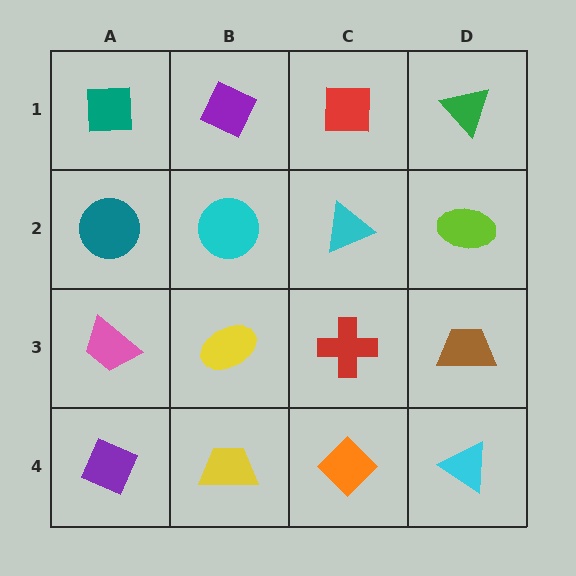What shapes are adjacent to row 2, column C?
A red square (row 1, column C), a red cross (row 3, column C), a cyan circle (row 2, column B), a lime ellipse (row 2, column D).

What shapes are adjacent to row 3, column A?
A teal circle (row 2, column A), a purple diamond (row 4, column A), a yellow ellipse (row 3, column B).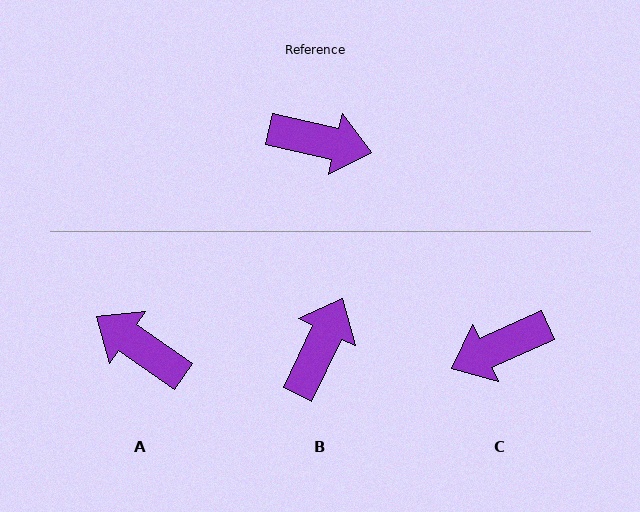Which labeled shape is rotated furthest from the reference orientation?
A, about 158 degrees away.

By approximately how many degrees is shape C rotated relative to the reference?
Approximately 143 degrees clockwise.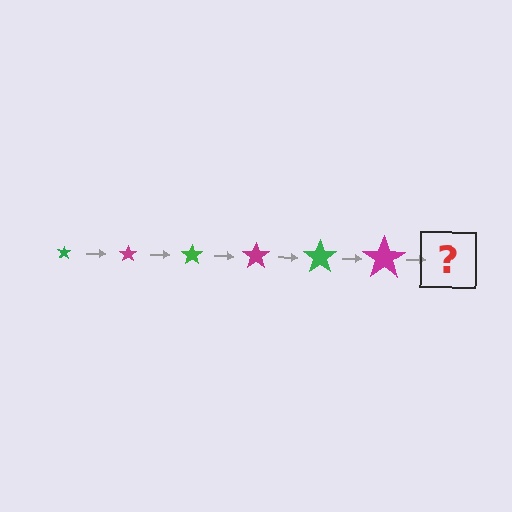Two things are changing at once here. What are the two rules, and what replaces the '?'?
The two rules are that the star grows larger each step and the color cycles through green and magenta. The '?' should be a green star, larger than the previous one.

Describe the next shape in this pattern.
It should be a green star, larger than the previous one.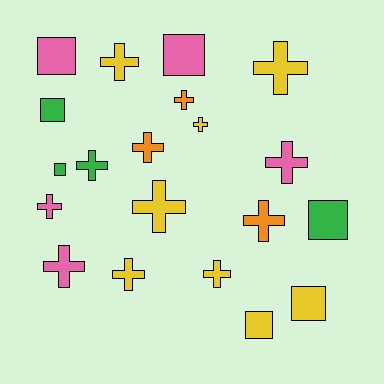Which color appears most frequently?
Yellow, with 8 objects.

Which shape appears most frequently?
Cross, with 13 objects.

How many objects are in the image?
There are 20 objects.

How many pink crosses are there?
There are 3 pink crosses.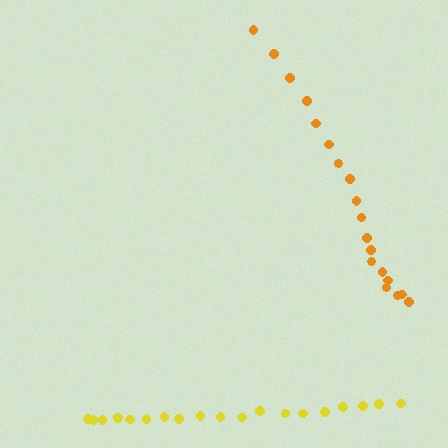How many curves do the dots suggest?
There are 2 distinct paths.